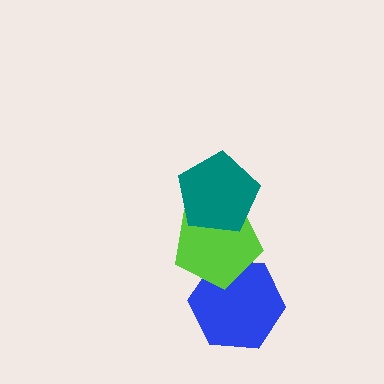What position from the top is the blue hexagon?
The blue hexagon is 3rd from the top.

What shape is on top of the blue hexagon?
The lime pentagon is on top of the blue hexagon.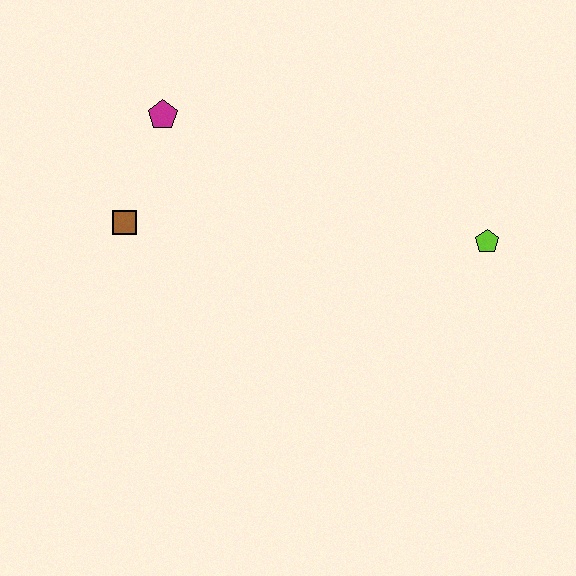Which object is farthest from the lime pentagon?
The brown square is farthest from the lime pentagon.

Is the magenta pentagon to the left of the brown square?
No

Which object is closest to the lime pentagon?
The magenta pentagon is closest to the lime pentagon.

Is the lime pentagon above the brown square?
No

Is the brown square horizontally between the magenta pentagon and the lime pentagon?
No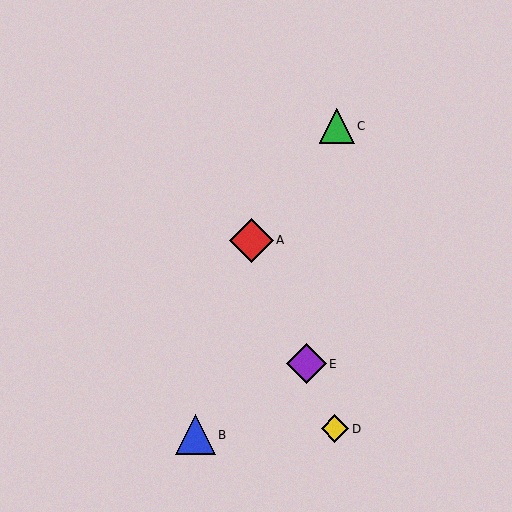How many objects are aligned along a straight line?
3 objects (A, D, E) are aligned along a straight line.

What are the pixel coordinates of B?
Object B is at (196, 435).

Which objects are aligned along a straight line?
Objects A, D, E are aligned along a straight line.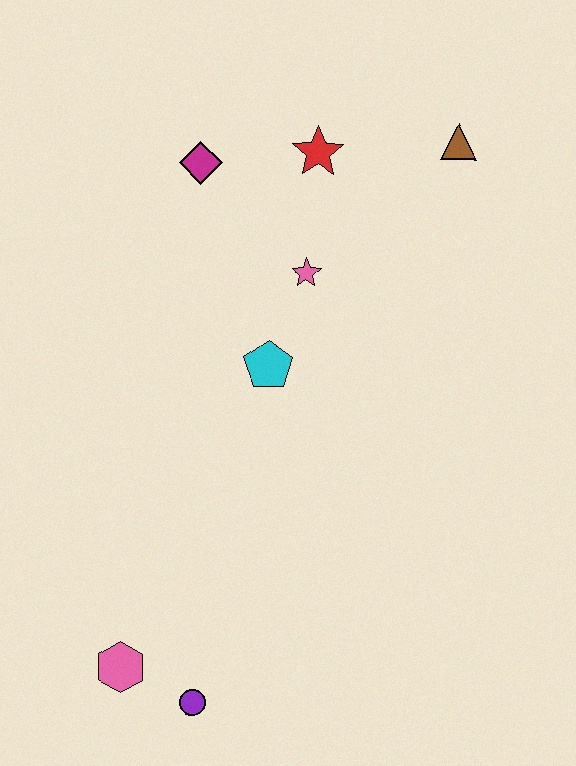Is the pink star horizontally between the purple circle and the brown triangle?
Yes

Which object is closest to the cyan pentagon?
The pink star is closest to the cyan pentagon.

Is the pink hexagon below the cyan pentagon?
Yes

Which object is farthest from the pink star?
The purple circle is farthest from the pink star.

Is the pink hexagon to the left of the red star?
Yes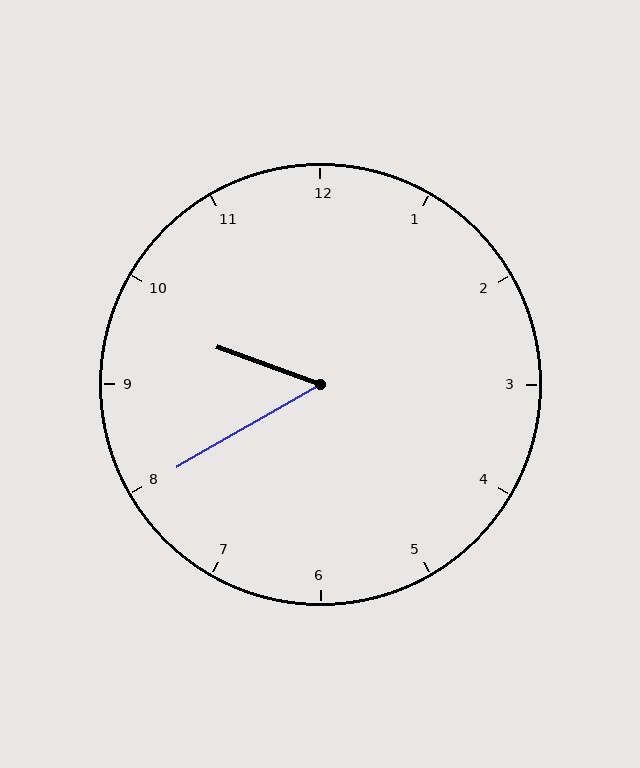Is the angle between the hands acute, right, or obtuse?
It is acute.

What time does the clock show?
9:40.